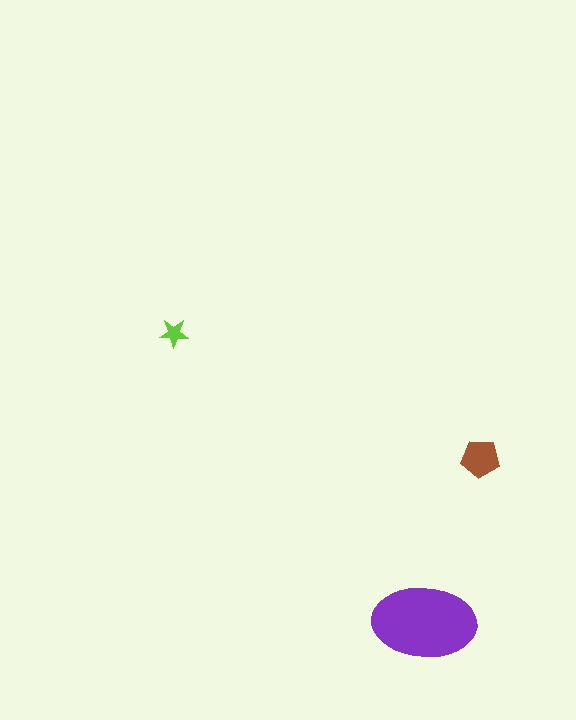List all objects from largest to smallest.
The purple ellipse, the brown pentagon, the lime star.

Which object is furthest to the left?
The lime star is leftmost.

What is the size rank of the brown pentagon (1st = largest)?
2nd.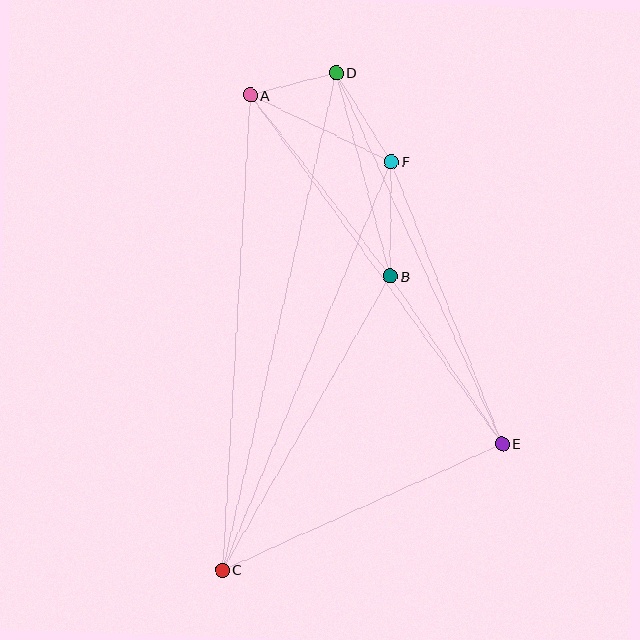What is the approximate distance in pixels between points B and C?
The distance between B and C is approximately 338 pixels.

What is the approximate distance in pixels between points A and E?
The distance between A and E is approximately 430 pixels.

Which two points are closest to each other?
Points A and D are closest to each other.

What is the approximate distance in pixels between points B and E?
The distance between B and E is approximately 201 pixels.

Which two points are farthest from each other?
Points C and D are farthest from each other.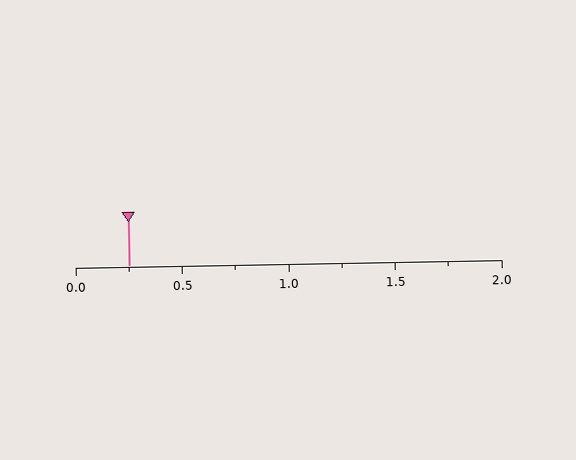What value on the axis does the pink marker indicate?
The marker indicates approximately 0.25.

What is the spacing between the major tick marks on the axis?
The major ticks are spaced 0.5 apart.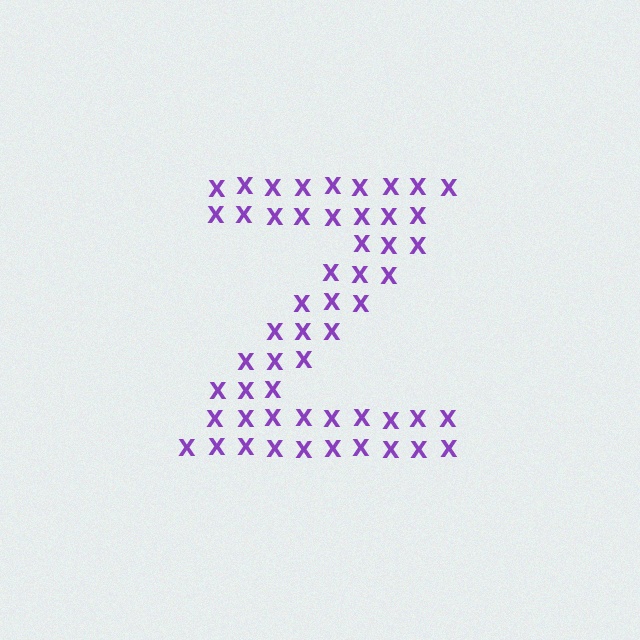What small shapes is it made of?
It is made of small letter X's.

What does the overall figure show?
The overall figure shows the letter Z.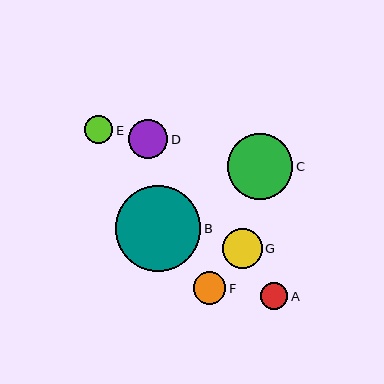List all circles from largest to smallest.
From largest to smallest: B, C, G, D, F, E, A.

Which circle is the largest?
Circle B is the largest with a size of approximately 86 pixels.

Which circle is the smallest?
Circle A is the smallest with a size of approximately 27 pixels.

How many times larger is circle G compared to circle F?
Circle G is approximately 1.2 times the size of circle F.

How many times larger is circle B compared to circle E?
Circle B is approximately 3.0 times the size of circle E.